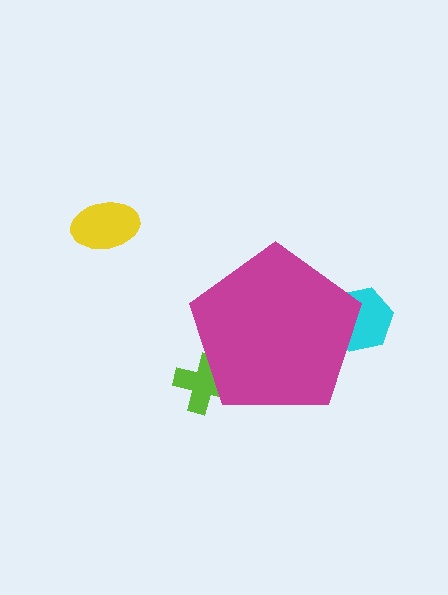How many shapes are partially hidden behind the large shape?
2 shapes are partially hidden.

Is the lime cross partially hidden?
Yes, the lime cross is partially hidden behind the magenta pentagon.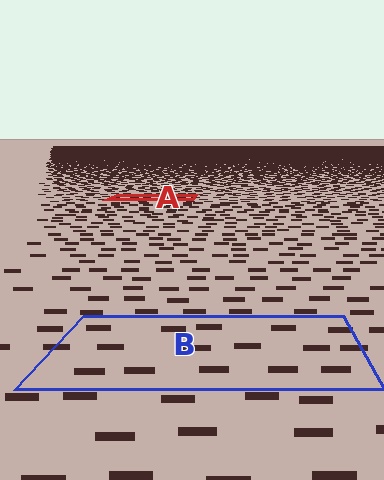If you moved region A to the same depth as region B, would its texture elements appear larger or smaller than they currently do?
They would appear larger. At a closer depth, the same texture elements are projected at a bigger on-screen size.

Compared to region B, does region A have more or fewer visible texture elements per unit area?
Region A has more texture elements per unit area — they are packed more densely because it is farther away.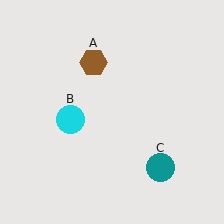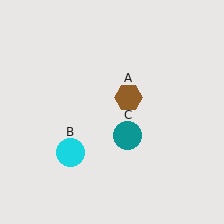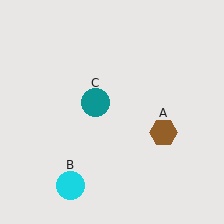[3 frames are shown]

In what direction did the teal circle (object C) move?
The teal circle (object C) moved up and to the left.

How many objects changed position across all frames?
3 objects changed position: brown hexagon (object A), cyan circle (object B), teal circle (object C).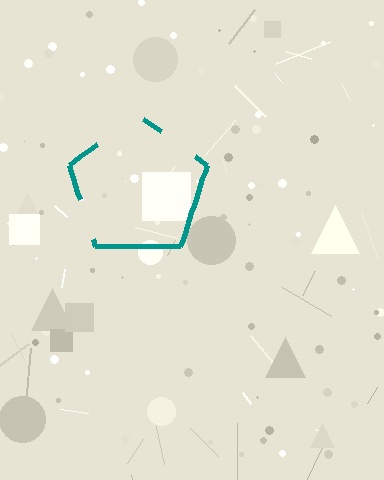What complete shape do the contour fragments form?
The contour fragments form a pentagon.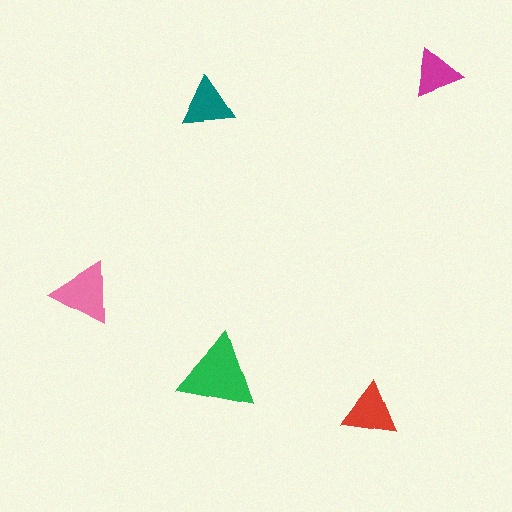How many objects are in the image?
There are 5 objects in the image.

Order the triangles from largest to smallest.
the green one, the pink one, the red one, the teal one, the magenta one.